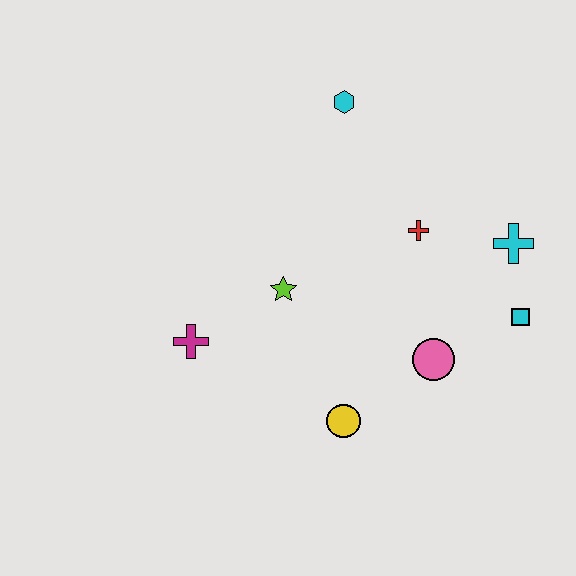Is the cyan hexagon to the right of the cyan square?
No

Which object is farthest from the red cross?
The magenta cross is farthest from the red cross.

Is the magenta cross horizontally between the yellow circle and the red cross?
No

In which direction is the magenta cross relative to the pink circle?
The magenta cross is to the left of the pink circle.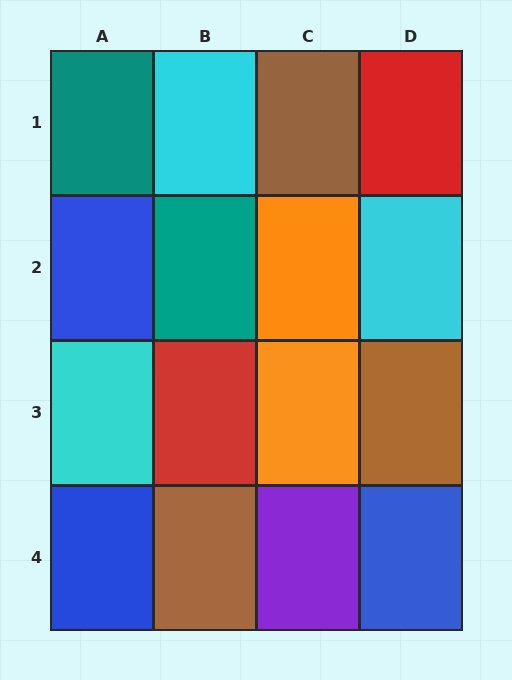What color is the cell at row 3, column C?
Orange.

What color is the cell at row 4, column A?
Blue.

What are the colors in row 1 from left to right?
Teal, cyan, brown, red.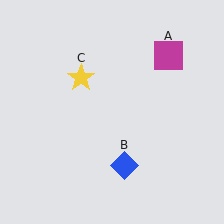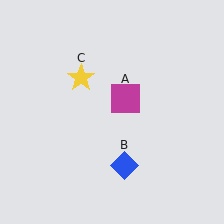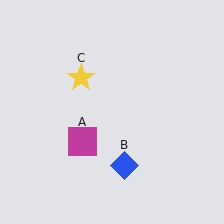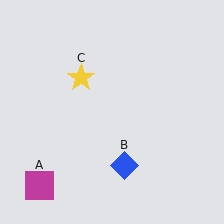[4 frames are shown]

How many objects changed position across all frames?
1 object changed position: magenta square (object A).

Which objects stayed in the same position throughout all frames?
Blue diamond (object B) and yellow star (object C) remained stationary.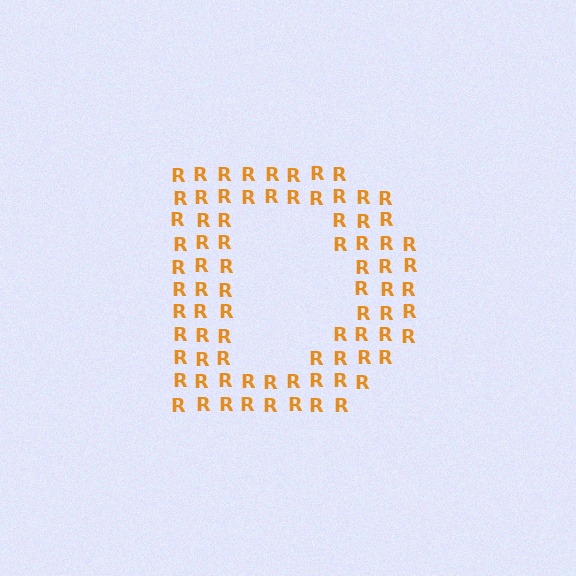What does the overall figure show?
The overall figure shows the letter D.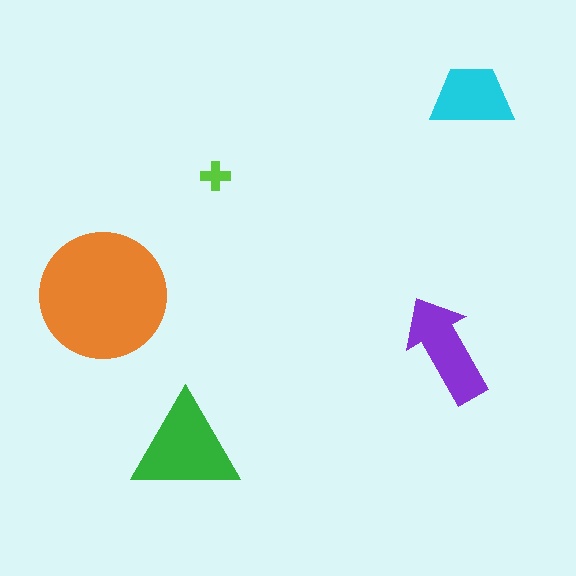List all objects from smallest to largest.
The lime cross, the cyan trapezoid, the purple arrow, the green triangle, the orange circle.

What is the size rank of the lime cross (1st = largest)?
5th.